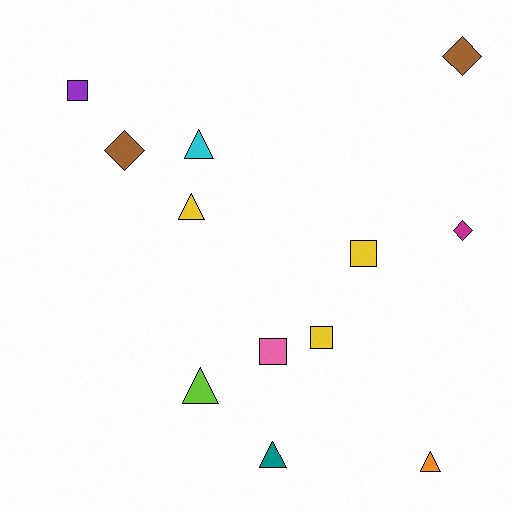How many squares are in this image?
There are 4 squares.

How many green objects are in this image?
There are no green objects.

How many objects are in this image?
There are 12 objects.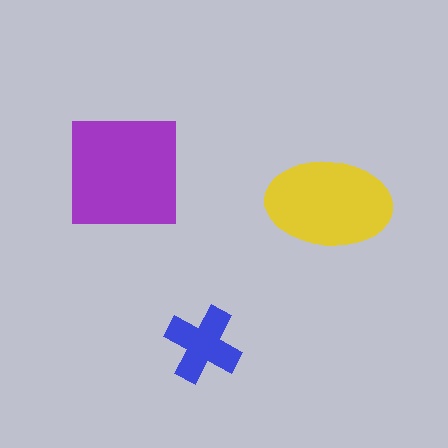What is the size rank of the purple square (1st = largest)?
1st.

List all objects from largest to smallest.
The purple square, the yellow ellipse, the blue cross.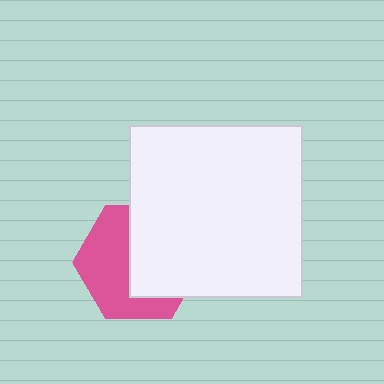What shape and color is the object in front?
The object in front is a white square.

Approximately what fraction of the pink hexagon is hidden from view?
Roughly 49% of the pink hexagon is hidden behind the white square.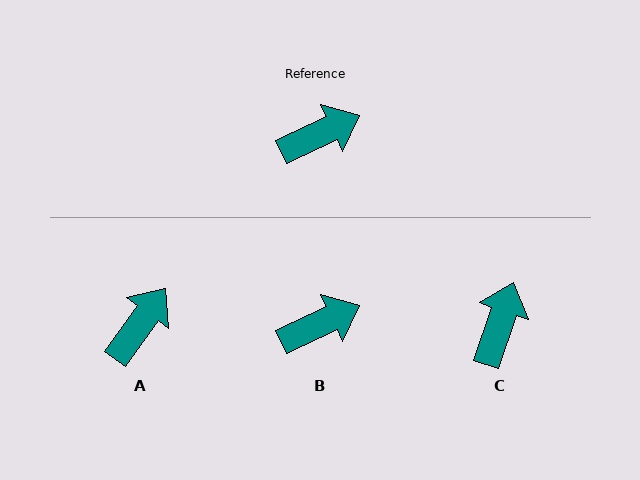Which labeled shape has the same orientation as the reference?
B.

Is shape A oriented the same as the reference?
No, it is off by about 29 degrees.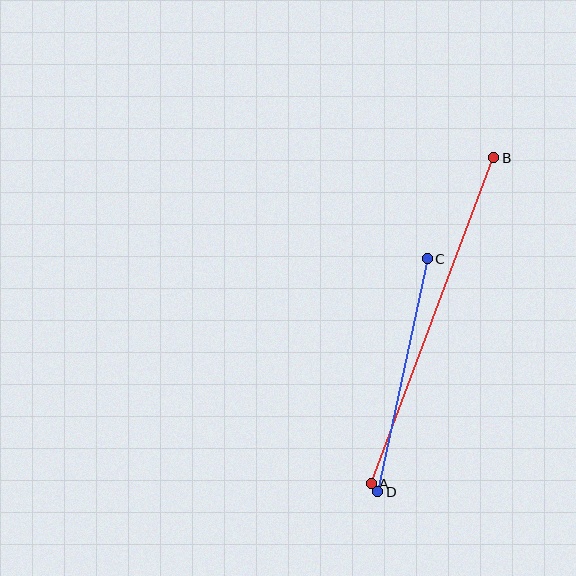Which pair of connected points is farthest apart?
Points A and B are farthest apart.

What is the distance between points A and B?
The distance is approximately 348 pixels.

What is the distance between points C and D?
The distance is approximately 238 pixels.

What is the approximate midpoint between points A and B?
The midpoint is at approximately (432, 321) pixels.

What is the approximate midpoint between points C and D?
The midpoint is at approximately (402, 375) pixels.